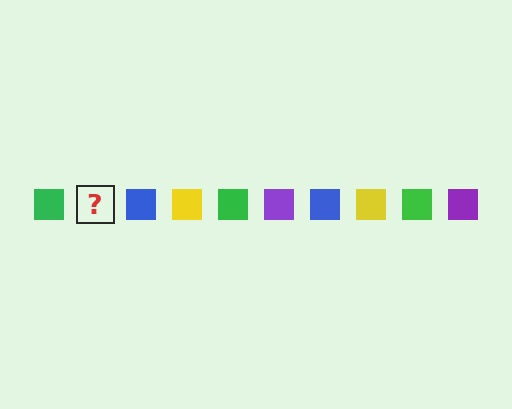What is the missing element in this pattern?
The missing element is a purple square.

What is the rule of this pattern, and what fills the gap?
The rule is that the pattern cycles through green, purple, blue, yellow squares. The gap should be filled with a purple square.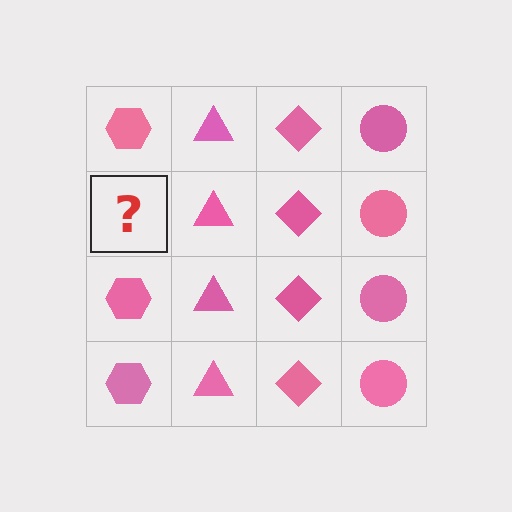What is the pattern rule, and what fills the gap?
The rule is that each column has a consistent shape. The gap should be filled with a pink hexagon.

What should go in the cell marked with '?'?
The missing cell should contain a pink hexagon.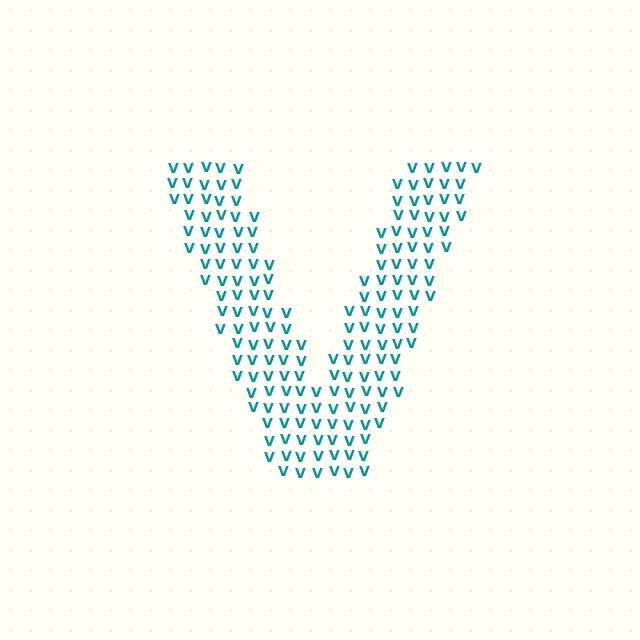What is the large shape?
The large shape is the letter V.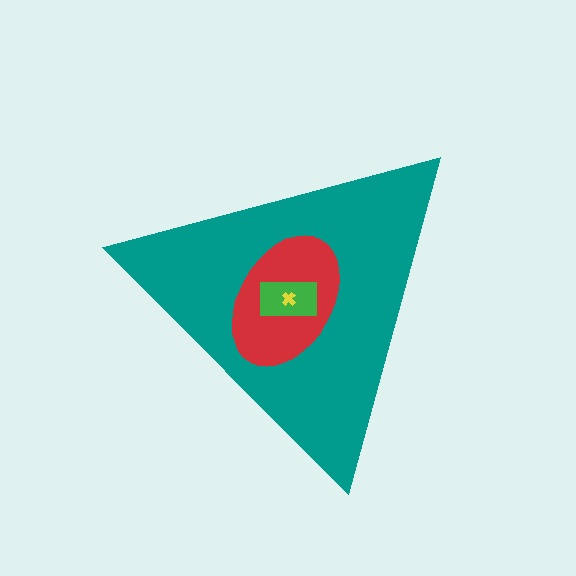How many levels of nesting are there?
4.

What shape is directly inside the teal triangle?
The red ellipse.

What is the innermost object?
The yellow cross.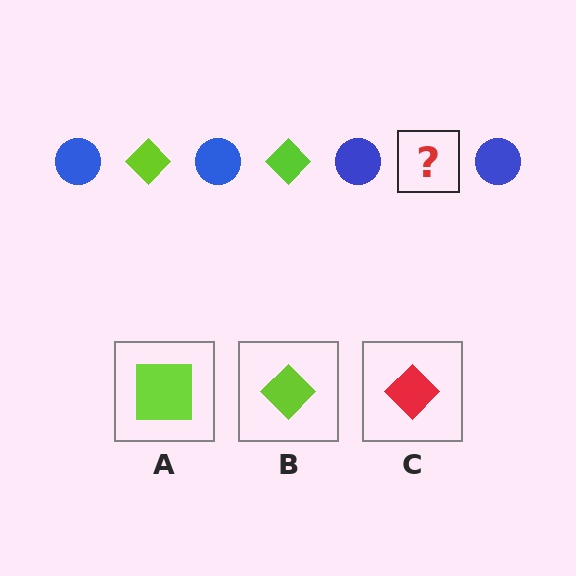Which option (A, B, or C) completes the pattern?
B.